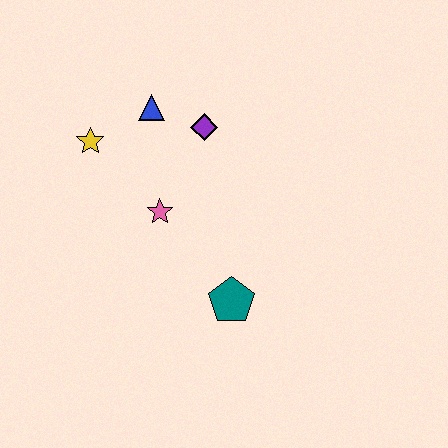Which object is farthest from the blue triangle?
The teal pentagon is farthest from the blue triangle.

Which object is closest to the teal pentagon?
The pink star is closest to the teal pentagon.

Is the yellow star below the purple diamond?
Yes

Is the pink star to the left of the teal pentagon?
Yes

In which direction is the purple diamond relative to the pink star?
The purple diamond is above the pink star.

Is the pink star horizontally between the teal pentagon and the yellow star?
Yes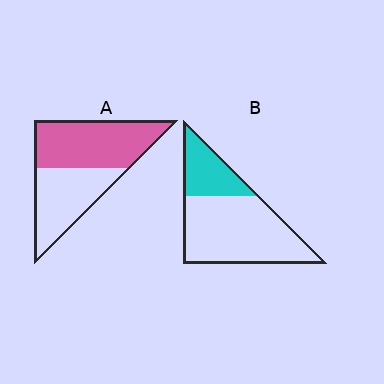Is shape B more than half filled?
No.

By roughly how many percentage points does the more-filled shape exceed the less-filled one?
By roughly 25 percentage points (A over B).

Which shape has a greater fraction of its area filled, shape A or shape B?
Shape A.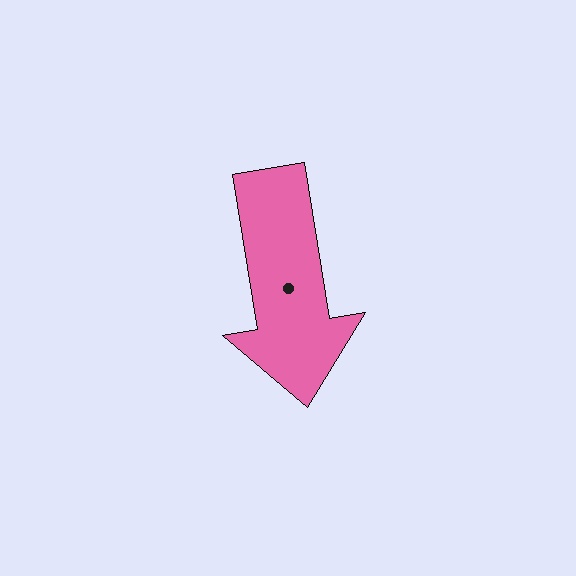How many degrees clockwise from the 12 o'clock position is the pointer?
Approximately 171 degrees.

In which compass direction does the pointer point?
South.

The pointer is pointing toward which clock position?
Roughly 6 o'clock.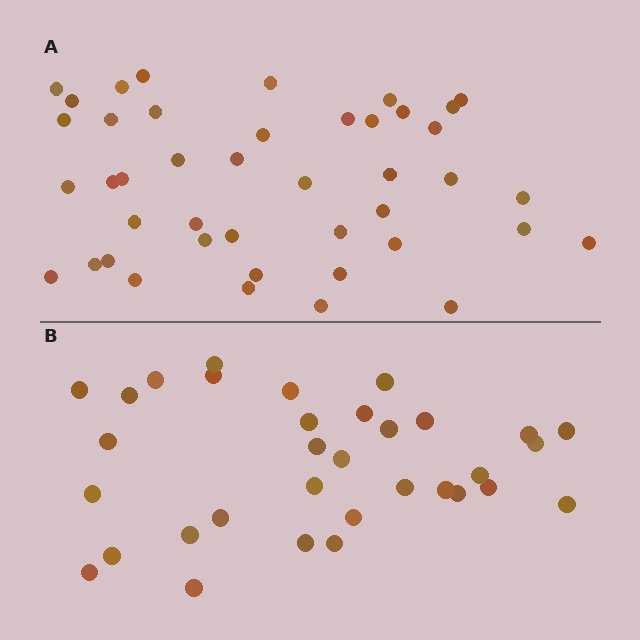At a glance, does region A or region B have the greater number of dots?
Region A (the top region) has more dots.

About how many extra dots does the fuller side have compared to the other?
Region A has roughly 10 or so more dots than region B.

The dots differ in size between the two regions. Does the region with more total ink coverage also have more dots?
No. Region B has more total ink coverage because its dots are larger, but region A actually contains more individual dots. Total area can be misleading — the number of items is what matters here.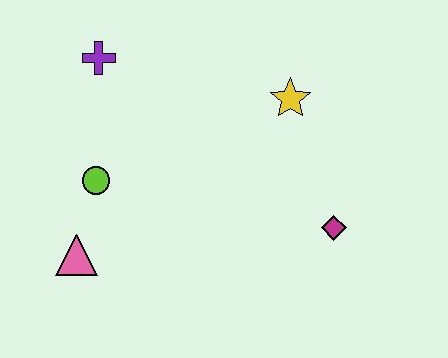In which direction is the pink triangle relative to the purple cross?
The pink triangle is below the purple cross.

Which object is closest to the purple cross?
The lime circle is closest to the purple cross.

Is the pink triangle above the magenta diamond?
No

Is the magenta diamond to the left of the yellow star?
No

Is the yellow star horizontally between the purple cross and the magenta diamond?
Yes